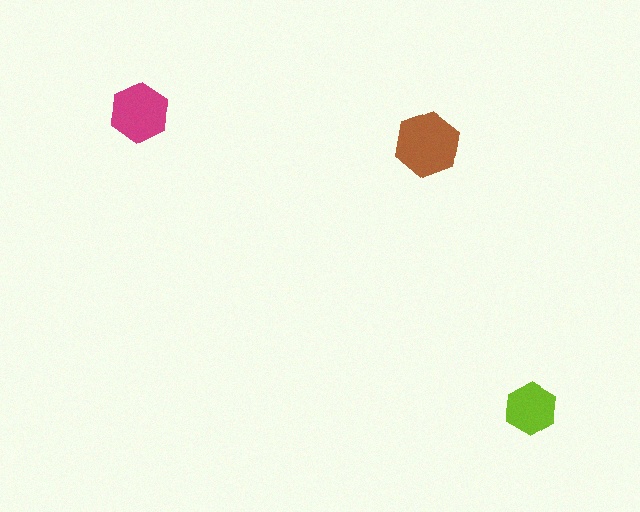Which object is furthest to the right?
The lime hexagon is rightmost.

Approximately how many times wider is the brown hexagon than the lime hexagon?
About 1.5 times wider.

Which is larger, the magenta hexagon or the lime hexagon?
The magenta one.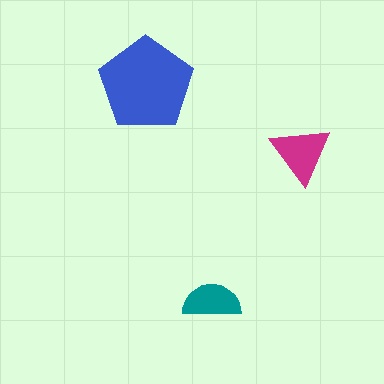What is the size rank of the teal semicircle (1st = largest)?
3rd.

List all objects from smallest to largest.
The teal semicircle, the magenta triangle, the blue pentagon.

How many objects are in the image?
There are 3 objects in the image.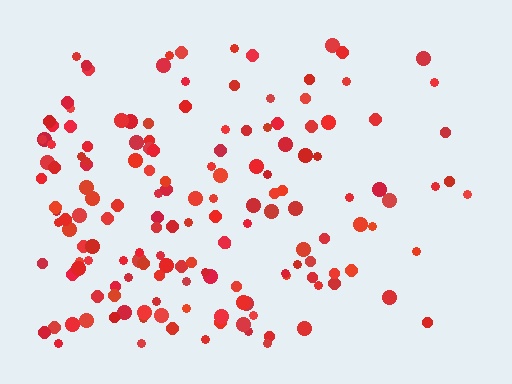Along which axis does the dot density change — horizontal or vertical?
Horizontal.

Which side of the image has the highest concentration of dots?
The left.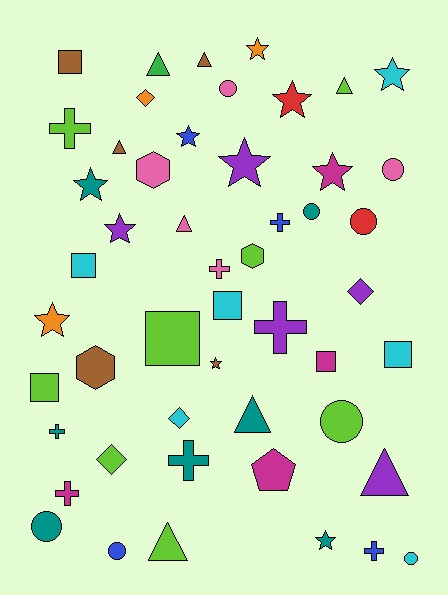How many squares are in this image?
There are 7 squares.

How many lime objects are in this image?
There are 8 lime objects.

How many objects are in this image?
There are 50 objects.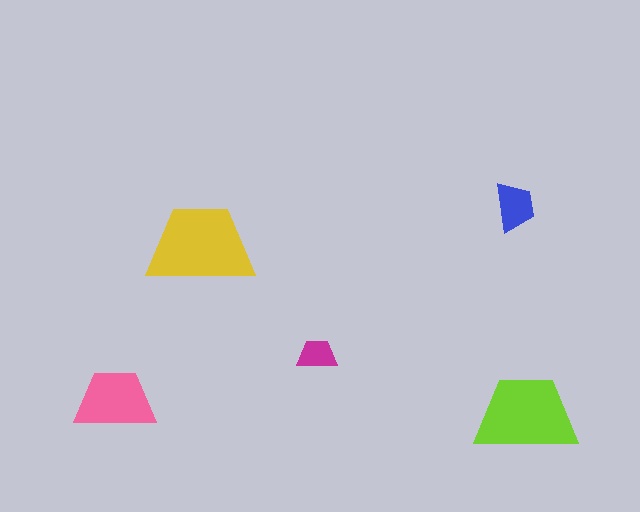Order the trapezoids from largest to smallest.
the yellow one, the lime one, the pink one, the blue one, the magenta one.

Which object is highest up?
The blue trapezoid is topmost.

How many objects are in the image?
There are 5 objects in the image.